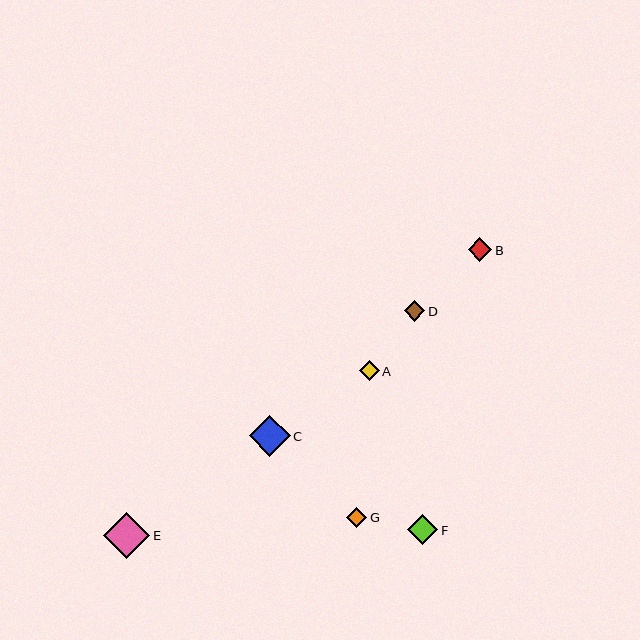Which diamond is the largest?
Diamond E is the largest with a size of approximately 46 pixels.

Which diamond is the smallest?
Diamond A is the smallest with a size of approximately 20 pixels.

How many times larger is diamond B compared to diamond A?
Diamond B is approximately 1.2 times the size of diamond A.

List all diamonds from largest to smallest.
From largest to smallest: E, C, F, B, D, G, A.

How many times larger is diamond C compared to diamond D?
Diamond C is approximately 2.0 times the size of diamond D.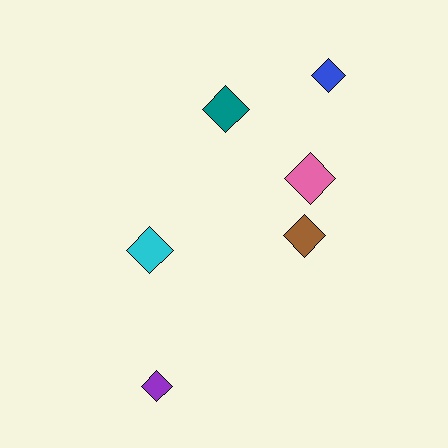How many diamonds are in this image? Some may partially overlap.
There are 6 diamonds.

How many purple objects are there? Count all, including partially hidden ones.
There is 1 purple object.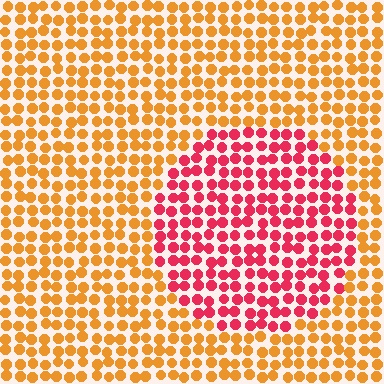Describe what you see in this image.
The image is filled with small orange elements in a uniform arrangement. A circle-shaped region is visible where the elements are tinted to a slightly different hue, forming a subtle color boundary.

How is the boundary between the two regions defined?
The boundary is defined purely by a slight shift in hue (about 48 degrees). Spacing, size, and orientation are identical on both sides.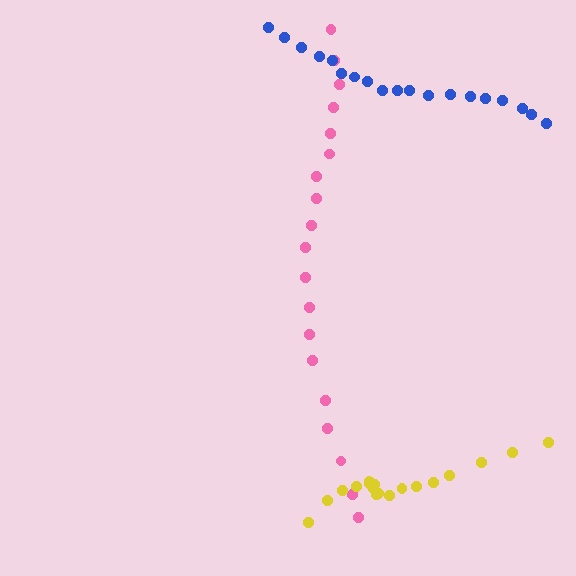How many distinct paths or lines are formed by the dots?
There are 3 distinct paths.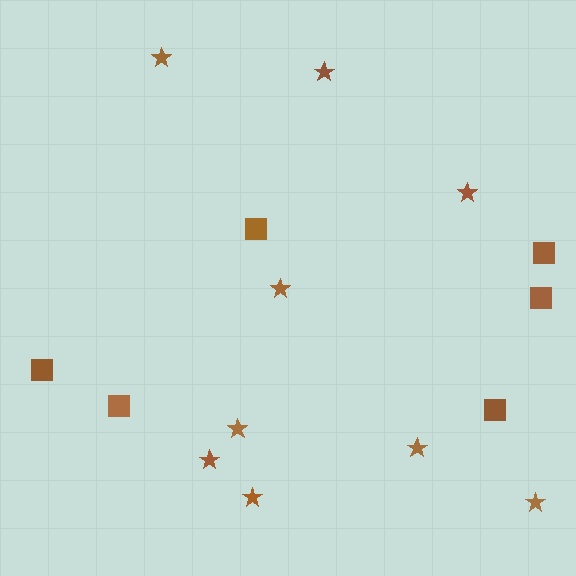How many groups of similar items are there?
There are 2 groups: one group of squares (6) and one group of stars (9).